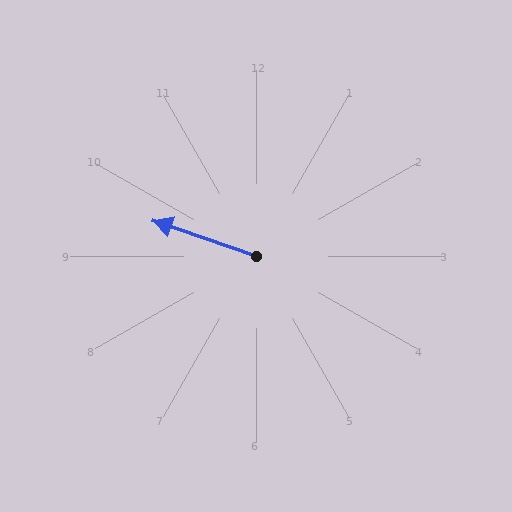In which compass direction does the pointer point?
West.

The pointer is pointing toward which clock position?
Roughly 10 o'clock.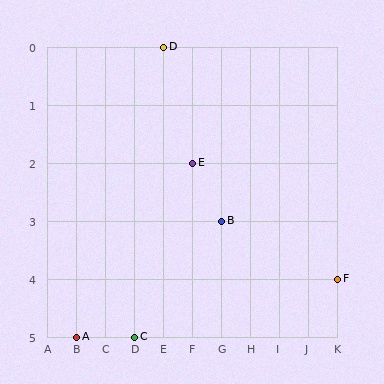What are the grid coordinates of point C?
Point C is at grid coordinates (D, 5).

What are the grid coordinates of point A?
Point A is at grid coordinates (B, 5).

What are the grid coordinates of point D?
Point D is at grid coordinates (E, 0).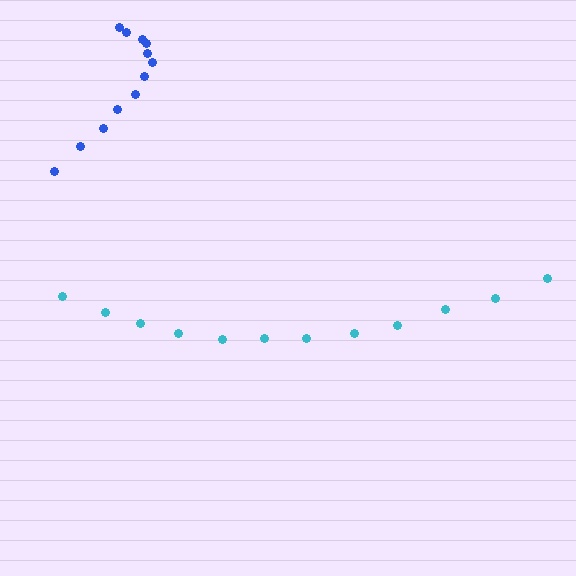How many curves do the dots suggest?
There are 2 distinct paths.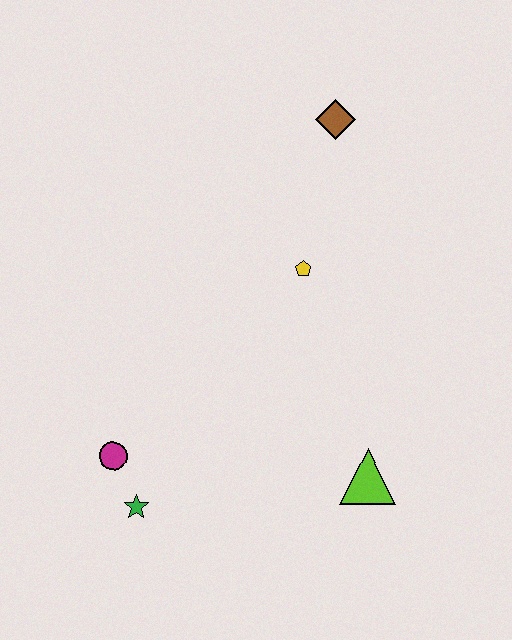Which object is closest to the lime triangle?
The yellow pentagon is closest to the lime triangle.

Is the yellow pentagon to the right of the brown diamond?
No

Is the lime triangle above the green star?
Yes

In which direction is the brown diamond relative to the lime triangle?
The brown diamond is above the lime triangle.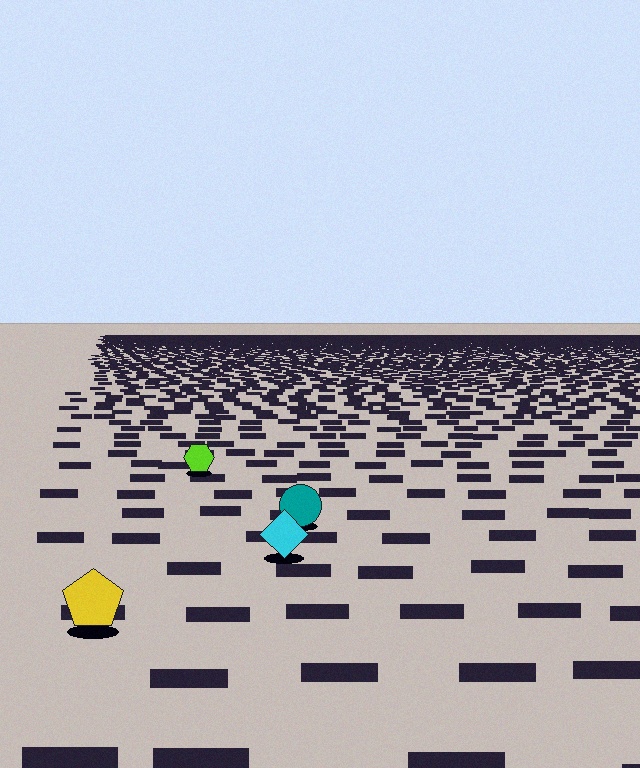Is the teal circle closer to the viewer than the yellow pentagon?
No. The yellow pentagon is closer — you can tell from the texture gradient: the ground texture is coarser near it.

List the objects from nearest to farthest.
From nearest to farthest: the yellow pentagon, the cyan diamond, the teal circle, the lime hexagon.